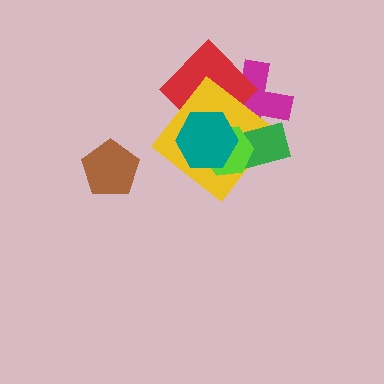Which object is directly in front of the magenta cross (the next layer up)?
The red diamond is directly in front of the magenta cross.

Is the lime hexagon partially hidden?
Yes, it is partially covered by another shape.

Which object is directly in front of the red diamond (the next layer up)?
The yellow diamond is directly in front of the red diamond.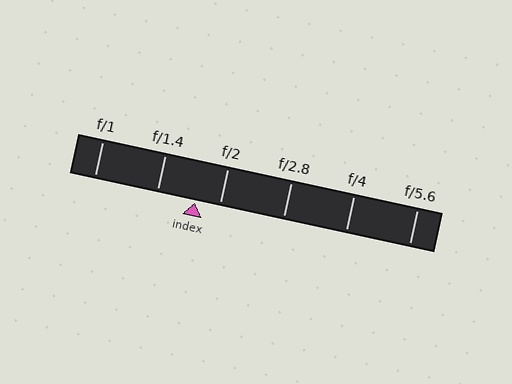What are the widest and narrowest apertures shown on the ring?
The widest aperture shown is f/1 and the narrowest is f/5.6.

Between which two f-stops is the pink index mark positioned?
The index mark is between f/1.4 and f/2.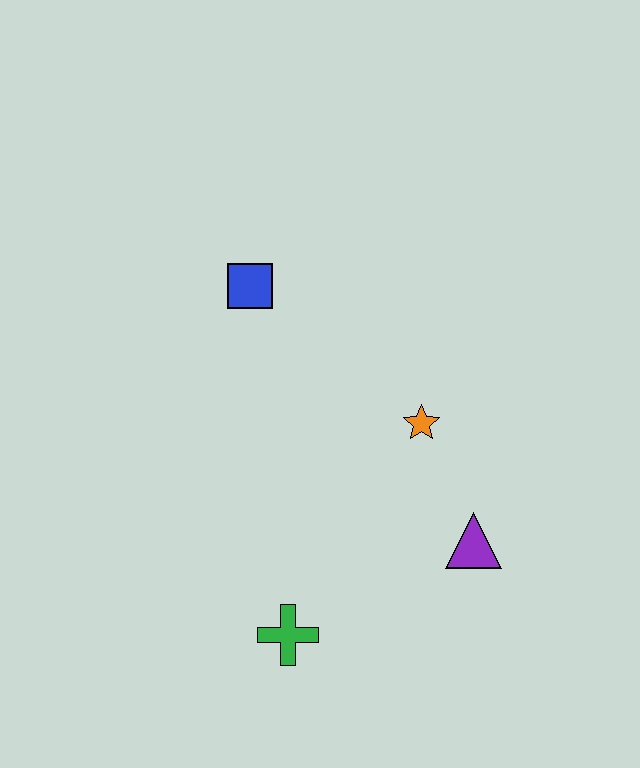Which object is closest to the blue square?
The orange star is closest to the blue square.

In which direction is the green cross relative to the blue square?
The green cross is below the blue square.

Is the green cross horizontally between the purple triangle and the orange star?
No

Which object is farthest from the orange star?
The green cross is farthest from the orange star.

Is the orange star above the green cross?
Yes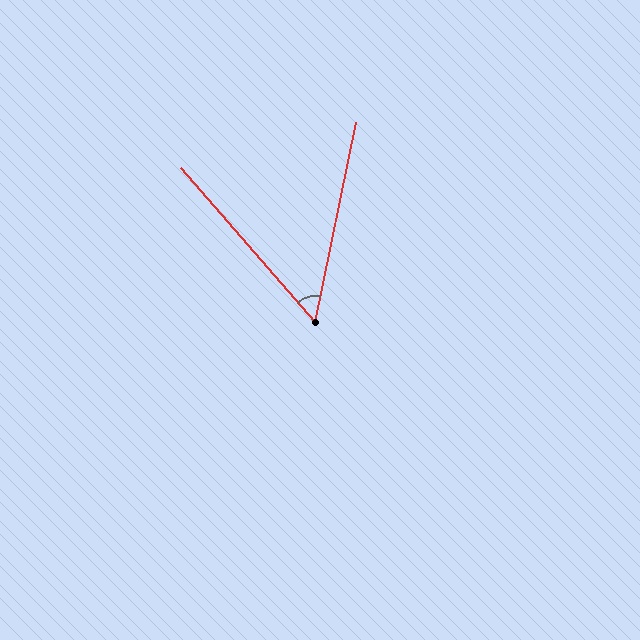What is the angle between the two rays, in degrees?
Approximately 53 degrees.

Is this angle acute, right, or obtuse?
It is acute.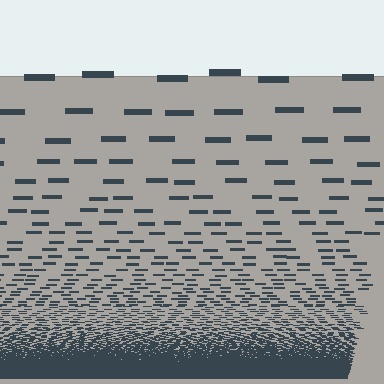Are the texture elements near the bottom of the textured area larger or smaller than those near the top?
Smaller. The gradient is inverted — elements near the bottom are smaller and denser.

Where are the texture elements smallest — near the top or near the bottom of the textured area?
Near the bottom.